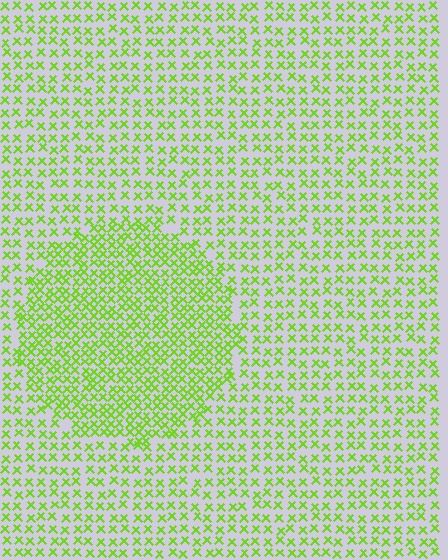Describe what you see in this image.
The image contains small lime elements arranged at two different densities. A circle-shaped region is visible where the elements are more densely packed than the surrounding area.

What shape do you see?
I see a circle.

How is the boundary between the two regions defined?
The boundary is defined by a change in element density (approximately 1.8x ratio). All elements are the same color, size, and shape.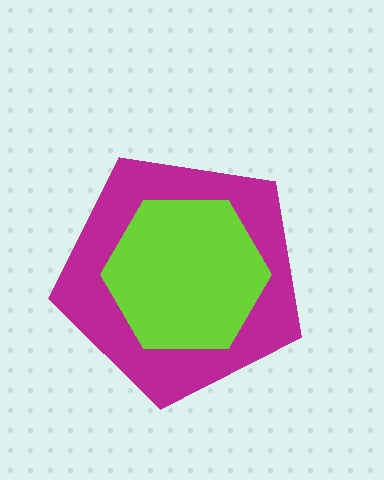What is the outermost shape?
The magenta pentagon.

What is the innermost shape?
The lime hexagon.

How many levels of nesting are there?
2.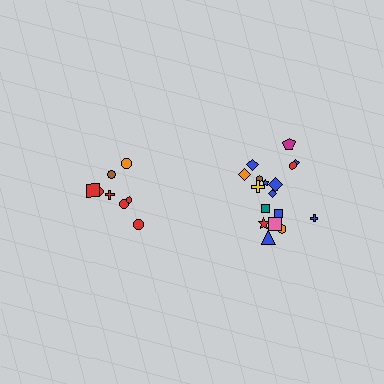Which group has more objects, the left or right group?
The right group.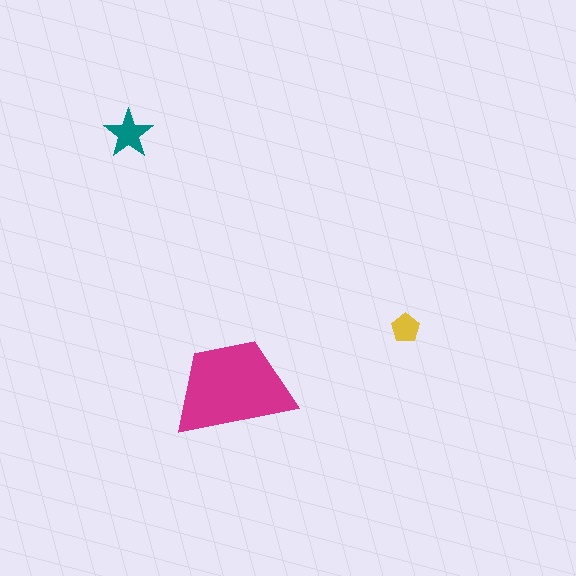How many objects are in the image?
There are 3 objects in the image.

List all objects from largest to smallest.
The magenta trapezoid, the teal star, the yellow pentagon.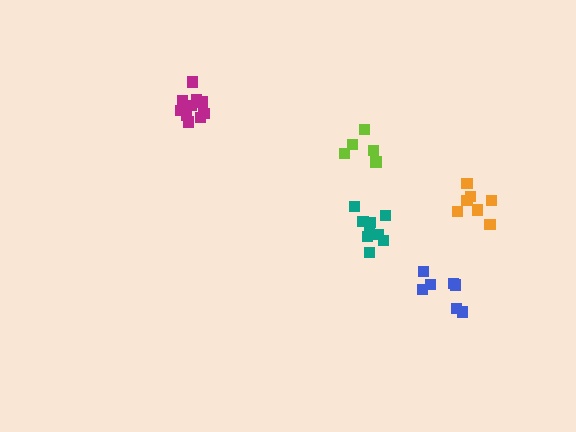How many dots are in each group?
Group 1: 7 dots, Group 2: 10 dots, Group 3: 9 dots, Group 4: 7 dots, Group 5: 5 dots (38 total).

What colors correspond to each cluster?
The clusters are colored: blue, magenta, teal, orange, lime.